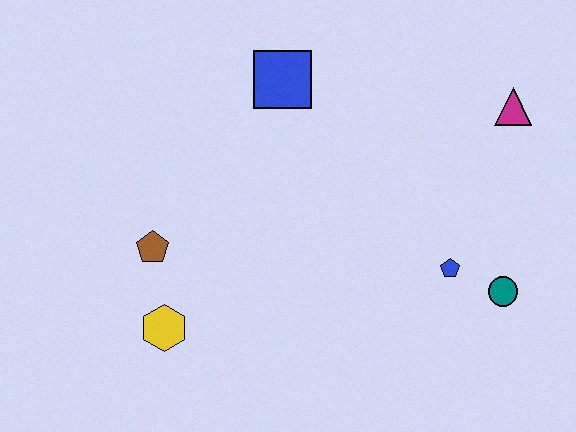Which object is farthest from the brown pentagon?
The magenta triangle is farthest from the brown pentagon.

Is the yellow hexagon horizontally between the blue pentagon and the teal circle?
No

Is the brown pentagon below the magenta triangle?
Yes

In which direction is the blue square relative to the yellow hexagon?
The blue square is above the yellow hexagon.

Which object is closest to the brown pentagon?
The yellow hexagon is closest to the brown pentagon.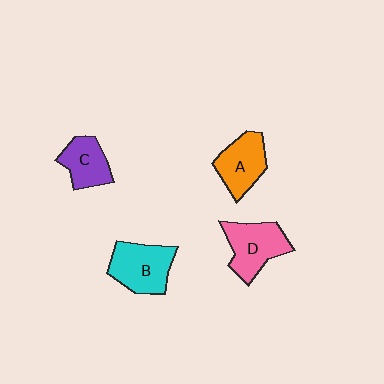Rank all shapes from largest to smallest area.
From largest to smallest: D (pink), B (cyan), A (orange), C (purple).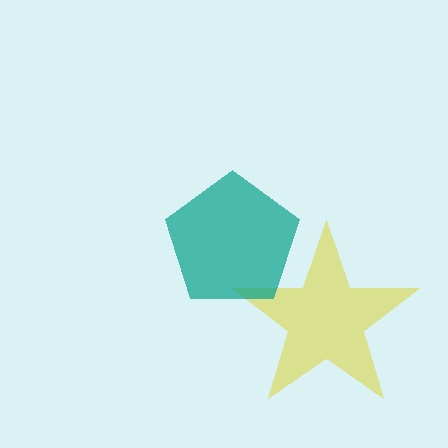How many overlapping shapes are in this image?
There are 2 overlapping shapes in the image.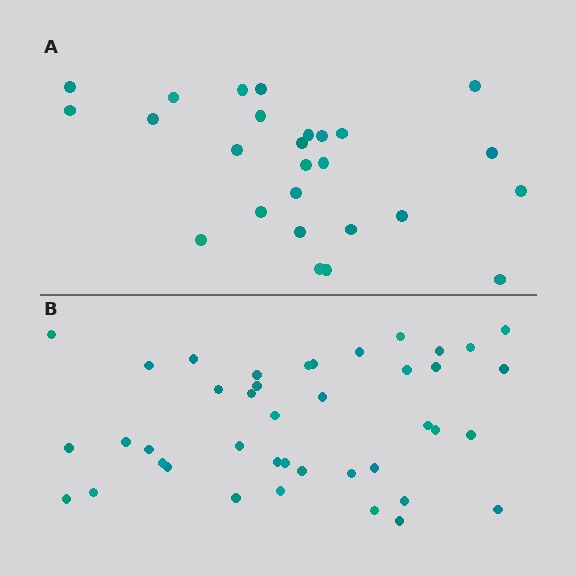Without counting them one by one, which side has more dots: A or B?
Region B (the bottom region) has more dots.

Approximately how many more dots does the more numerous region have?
Region B has approximately 15 more dots than region A.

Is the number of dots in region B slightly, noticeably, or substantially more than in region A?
Region B has substantially more. The ratio is roughly 1.6 to 1.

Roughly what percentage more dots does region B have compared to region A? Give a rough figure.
About 60% more.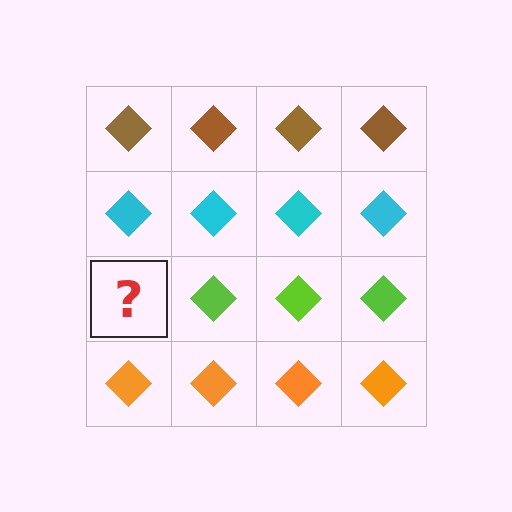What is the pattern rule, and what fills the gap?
The rule is that each row has a consistent color. The gap should be filled with a lime diamond.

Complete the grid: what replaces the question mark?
The question mark should be replaced with a lime diamond.